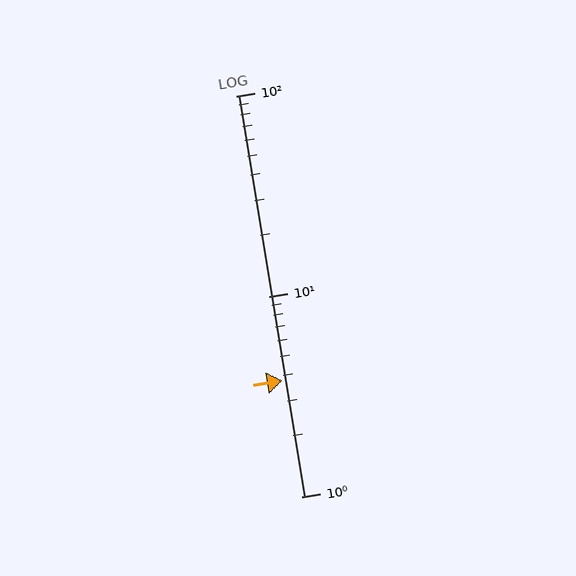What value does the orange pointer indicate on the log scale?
The pointer indicates approximately 3.8.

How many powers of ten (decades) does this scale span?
The scale spans 2 decades, from 1 to 100.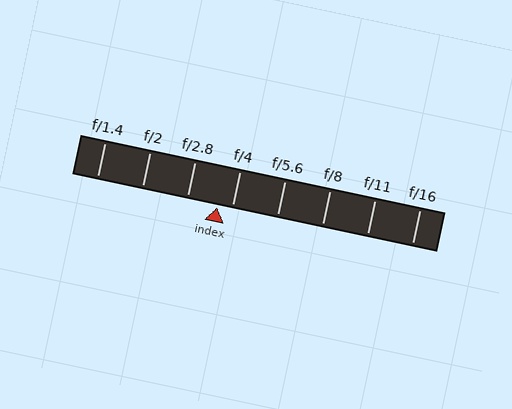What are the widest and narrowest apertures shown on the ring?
The widest aperture shown is f/1.4 and the narrowest is f/16.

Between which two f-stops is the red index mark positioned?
The index mark is between f/2.8 and f/4.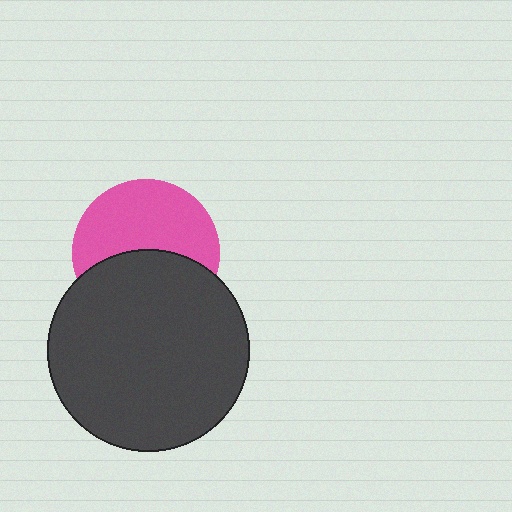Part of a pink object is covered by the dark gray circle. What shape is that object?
It is a circle.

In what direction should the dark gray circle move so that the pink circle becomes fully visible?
The dark gray circle should move down. That is the shortest direction to clear the overlap and leave the pink circle fully visible.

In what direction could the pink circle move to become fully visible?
The pink circle could move up. That would shift it out from behind the dark gray circle entirely.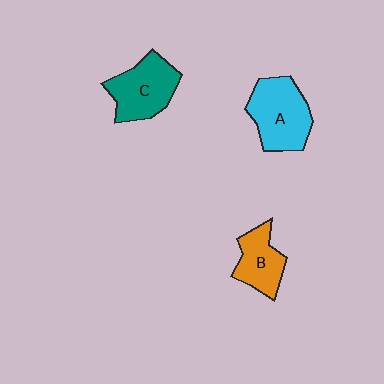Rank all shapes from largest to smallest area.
From largest to smallest: A (cyan), C (teal), B (orange).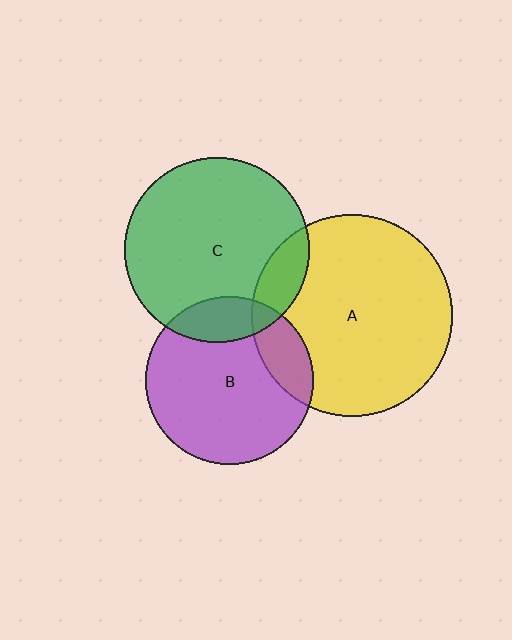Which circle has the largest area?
Circle A (yellow).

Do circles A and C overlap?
Yes.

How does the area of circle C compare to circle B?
Approximately 1.2 times.